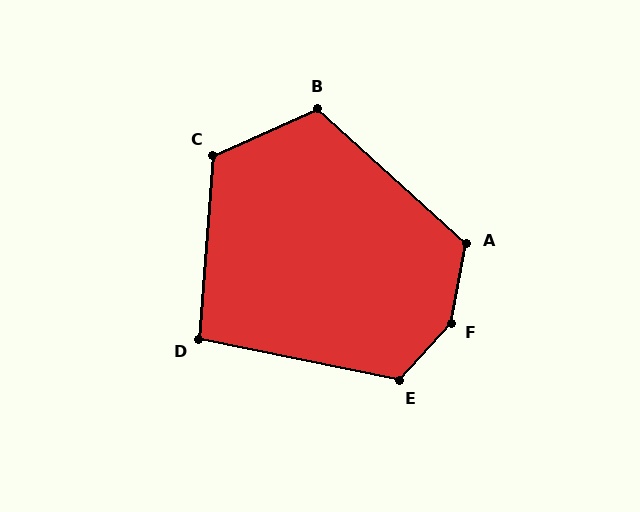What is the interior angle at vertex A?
Approximately 121 degrees (obtuse).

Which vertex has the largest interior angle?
F, at approximately 149 degrees.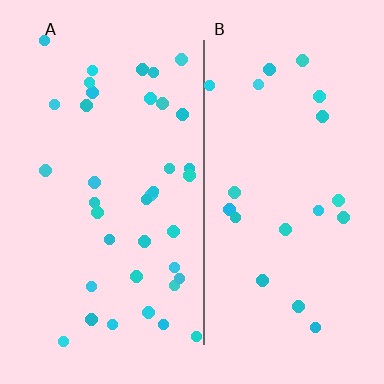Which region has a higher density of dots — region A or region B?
A (the left).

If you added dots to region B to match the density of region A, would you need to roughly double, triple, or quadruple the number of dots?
Approximately double.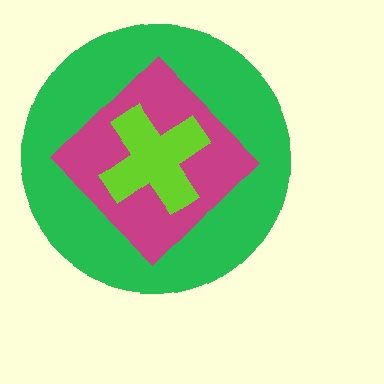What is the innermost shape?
The lime cross.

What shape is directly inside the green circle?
The magenta diamond.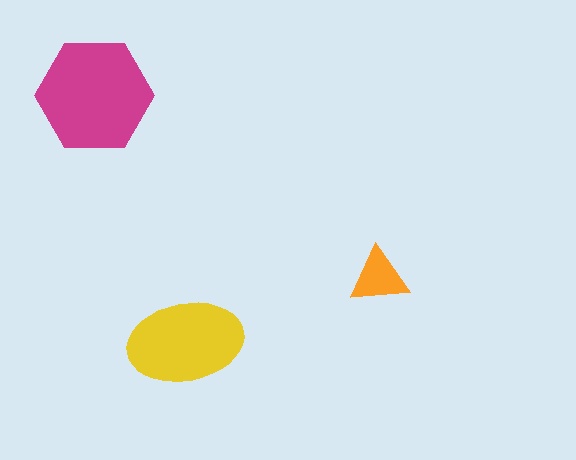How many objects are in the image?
There are 3 objects in the image.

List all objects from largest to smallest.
The magenta hexagon, the yellow ellipse, the orange triangle.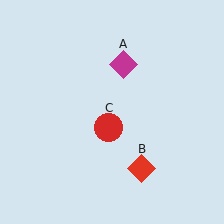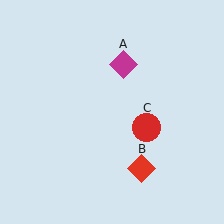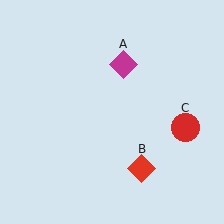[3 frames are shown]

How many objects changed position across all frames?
1 object changed position: red circle (object C).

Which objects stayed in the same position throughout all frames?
Magenta diamond (object A) and red diamond (object B) remained stationary.